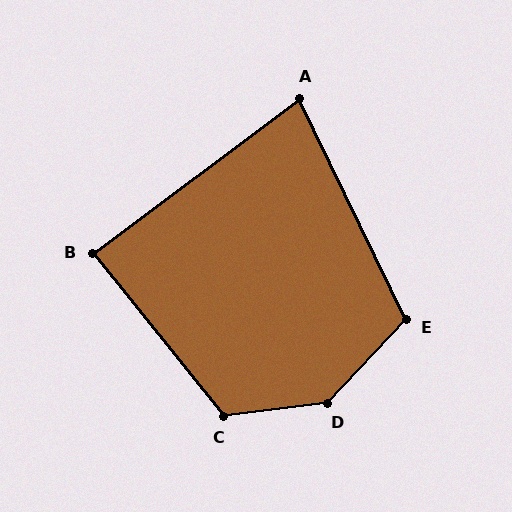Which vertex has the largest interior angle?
D, at approximately 141 degrees.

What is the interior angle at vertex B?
Approximately 88 degrees (approximately right).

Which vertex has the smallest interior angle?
A, at approximately 79 degrees.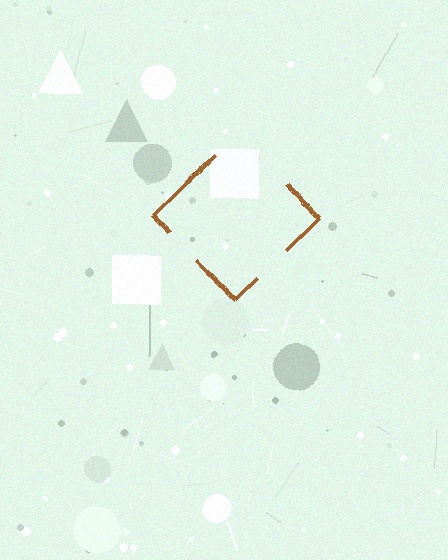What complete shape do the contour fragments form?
The contour fragments form a diamond.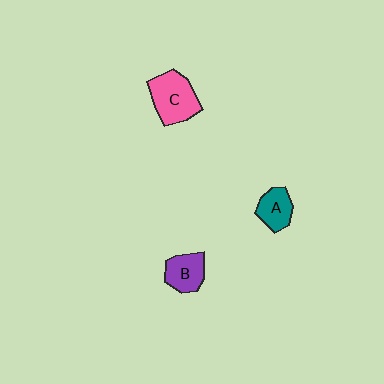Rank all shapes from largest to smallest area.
From largest to smallest: C (pink), B (purple), A (teal).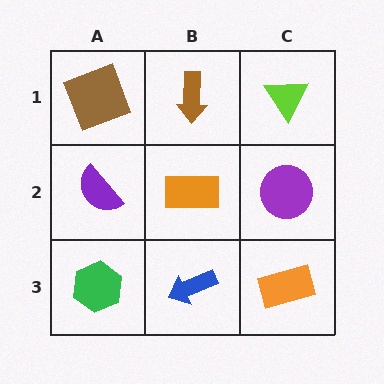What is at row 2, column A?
A purple semicircle.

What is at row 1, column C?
A lime triangle.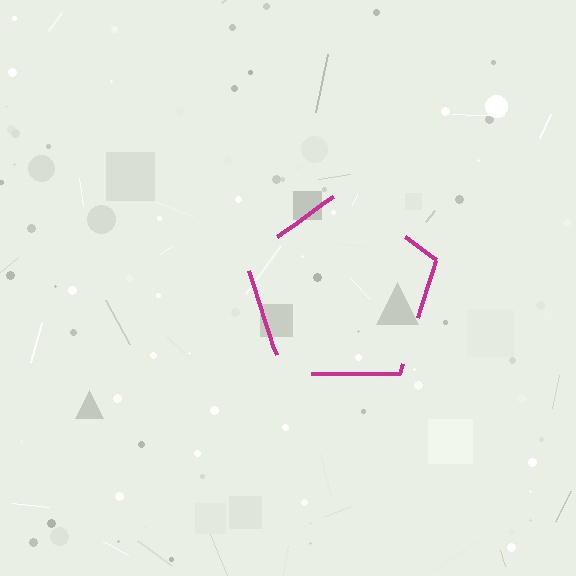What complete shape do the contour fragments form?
The contour fragments form a pentagon.